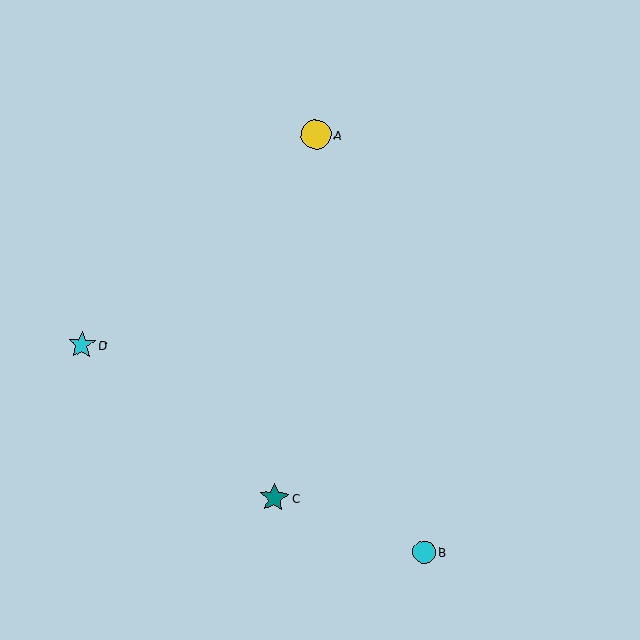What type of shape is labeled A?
Shape A is a yellow circle.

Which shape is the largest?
The yellow circle (labeled A) is the largest.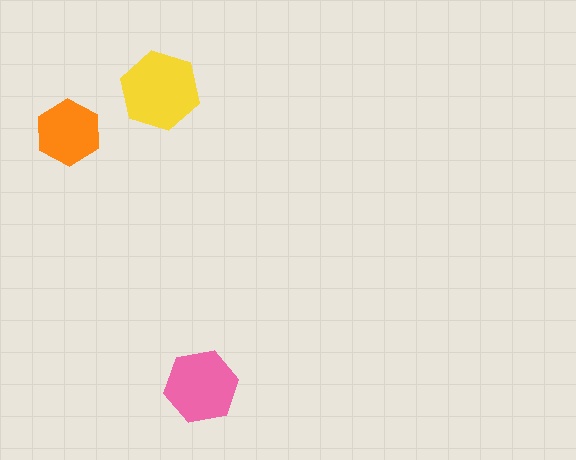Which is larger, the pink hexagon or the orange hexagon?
The pink one.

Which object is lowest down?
The pink hexagon is bottommost.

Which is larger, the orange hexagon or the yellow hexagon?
The yellow one.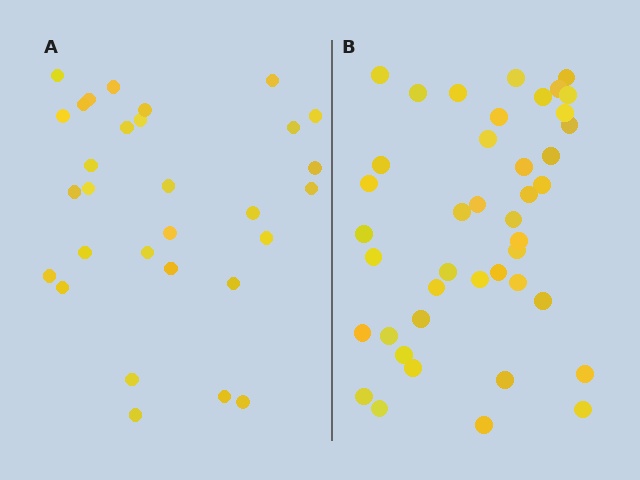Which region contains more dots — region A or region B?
Region B (the right region) has more dots.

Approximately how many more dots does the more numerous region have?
Region B has roughly 12 or so more dots than region A.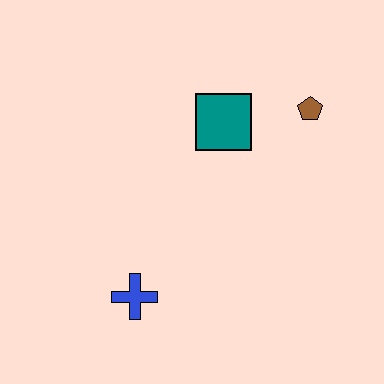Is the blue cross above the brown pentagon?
No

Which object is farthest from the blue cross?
The brown pentagon is farthest from the blue cross.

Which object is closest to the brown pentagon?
The teal square is closest to the brown pentagon.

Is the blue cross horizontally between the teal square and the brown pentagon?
No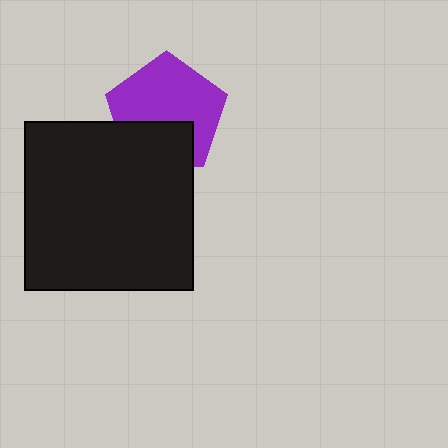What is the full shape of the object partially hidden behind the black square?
The partially hidden object is a purple pentagon.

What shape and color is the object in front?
The object in front is a black square.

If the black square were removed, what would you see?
You would see the complete purple pentagon.